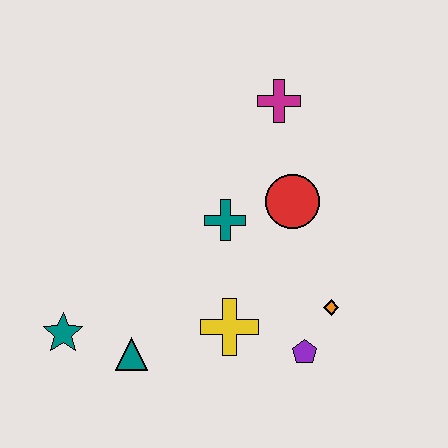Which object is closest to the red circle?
The teal cross is closest to the red circle.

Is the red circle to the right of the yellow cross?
Yes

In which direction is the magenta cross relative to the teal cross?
The magenta cross is above the teal cross.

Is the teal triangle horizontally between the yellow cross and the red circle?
No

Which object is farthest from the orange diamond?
The teal star is farthest from the orange diamond.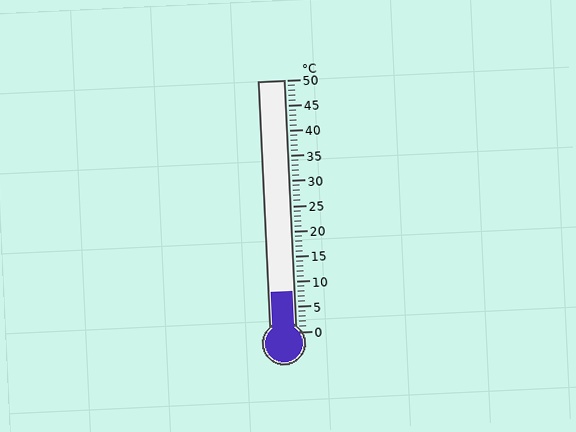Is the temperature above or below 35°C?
The temperature is below 35°C.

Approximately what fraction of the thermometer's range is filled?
The thermometer is filled to approximately 15% of its range.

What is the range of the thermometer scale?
The thermometer scale ranges from 0°C to 50°C.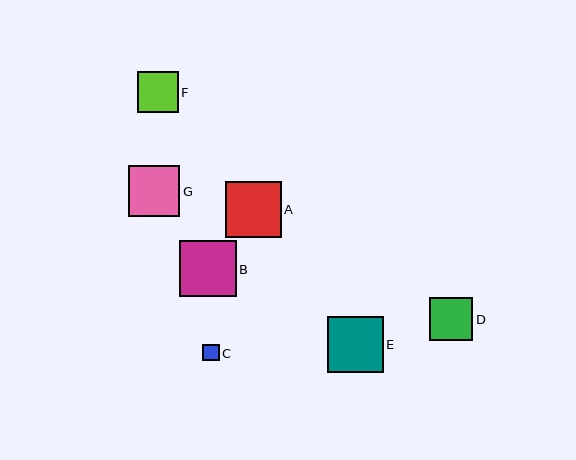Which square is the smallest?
Square C is the smallest with a size of approximately 16 pixels.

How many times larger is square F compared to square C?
Square F is approximately 2.5 times the size of square C.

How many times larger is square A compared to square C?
Square A is approximately 3.4 times the size of square C.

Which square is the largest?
Square B is the largest with a size of approximately 56 pixels.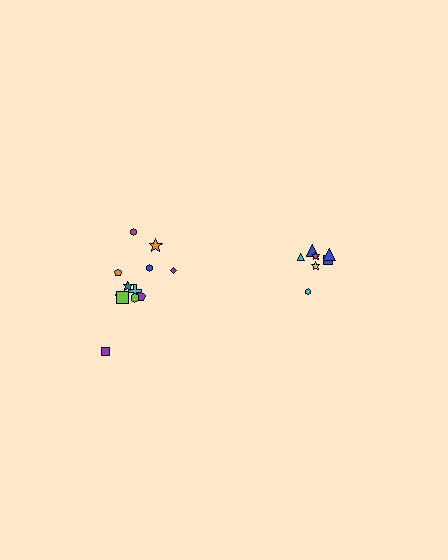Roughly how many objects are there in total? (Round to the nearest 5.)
Roughly 20 objects in total.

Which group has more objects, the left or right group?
The left group.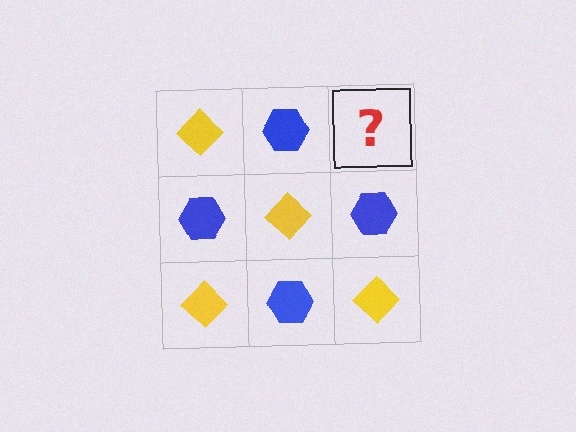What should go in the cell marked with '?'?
The missing cell should contain a yellow diamond.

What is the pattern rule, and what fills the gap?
The rule is that it alternates yellow diamond and blue hexagon in a checkerboard pattern. The gap should be filled with a yellow diamond.